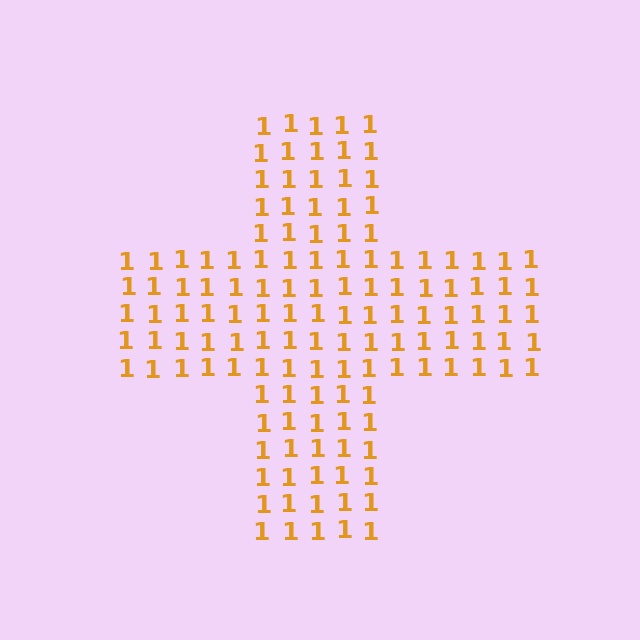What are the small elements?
The small elements are digit 1's.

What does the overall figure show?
The overall figure shows a cross.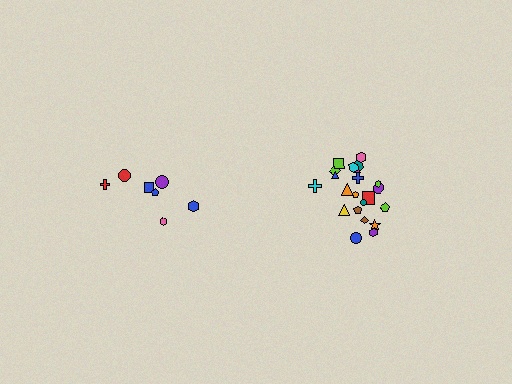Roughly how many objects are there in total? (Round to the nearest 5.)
Roughly 30 objects in total.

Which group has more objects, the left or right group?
The right group.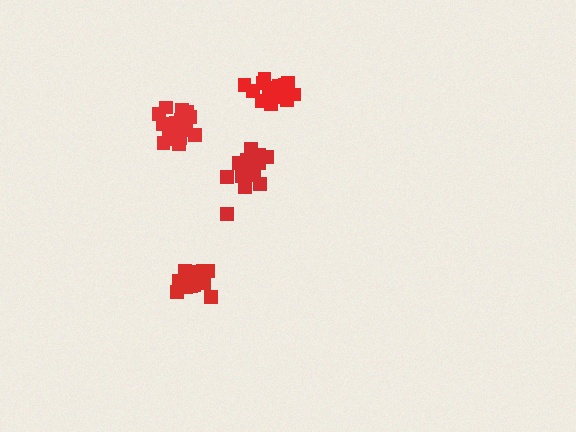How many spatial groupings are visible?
There are 4 spatial groupings.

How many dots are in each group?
Group 1: 20 dots, Group 2: 14 dots, Group 3: 17 dots, Group 4: 20 dots (71 total).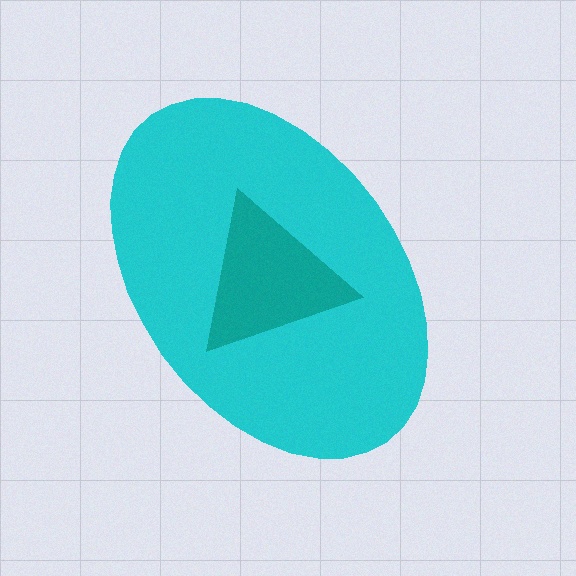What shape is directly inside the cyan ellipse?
The teal triangle.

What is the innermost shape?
The teal triangle.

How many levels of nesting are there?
2.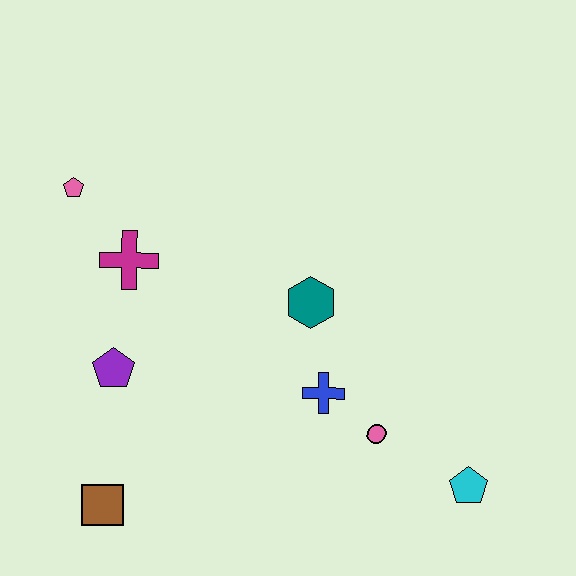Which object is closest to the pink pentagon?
The magenta cross is closest to the pink pentagon.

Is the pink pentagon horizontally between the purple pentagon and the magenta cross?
No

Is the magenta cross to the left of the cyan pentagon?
Yes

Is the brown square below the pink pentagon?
Yes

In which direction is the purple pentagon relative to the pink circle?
The purple pentagon is to the left of the pink circle.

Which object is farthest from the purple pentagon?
The cyan pentagon is farthest from the purple pentagon.